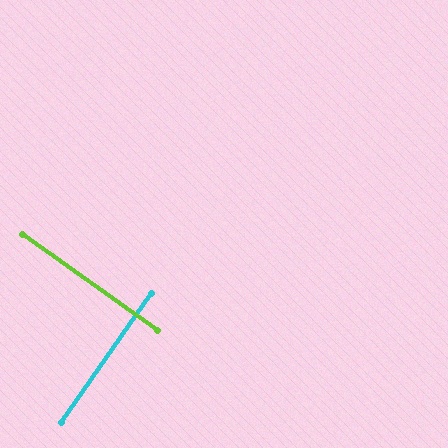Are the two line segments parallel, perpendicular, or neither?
Perpendicular — they meet at approximately 89°.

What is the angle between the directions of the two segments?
Approximately 89 degrees.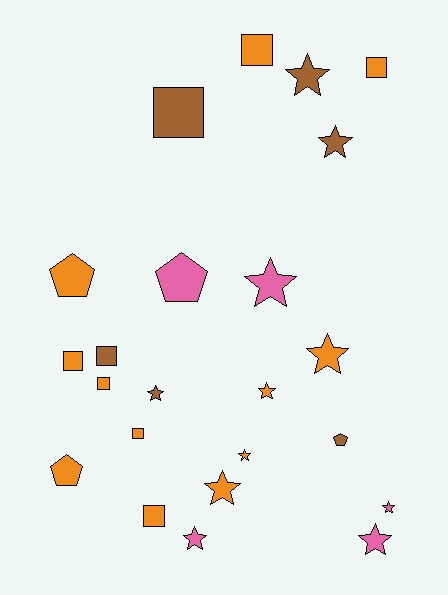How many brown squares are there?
There are 2 brown squares.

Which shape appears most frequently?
Star, with 11 objects.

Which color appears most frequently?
Orange, with 12 objects.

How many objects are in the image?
There are 23 objects.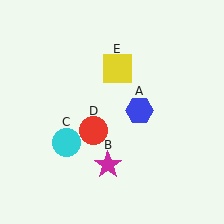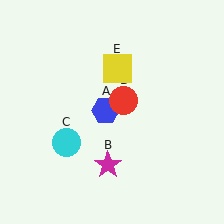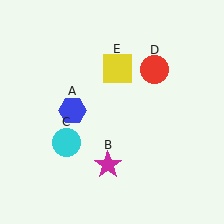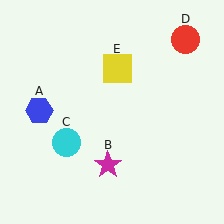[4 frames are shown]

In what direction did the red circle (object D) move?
The red circle (object D) moved up and to the right.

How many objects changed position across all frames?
2 objects changed position: blue hexagon (object A), red circle (object D).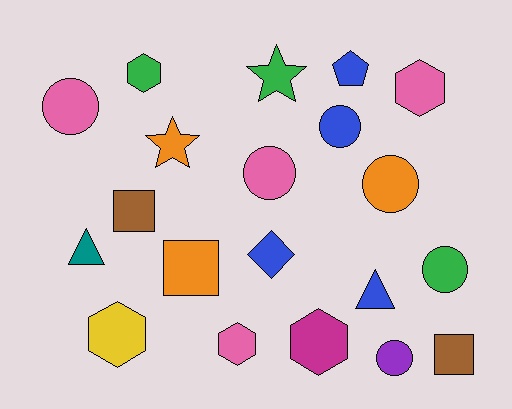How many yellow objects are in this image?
There is 1 yellow object.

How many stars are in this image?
There are 2 stars.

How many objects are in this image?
There are 20 objects.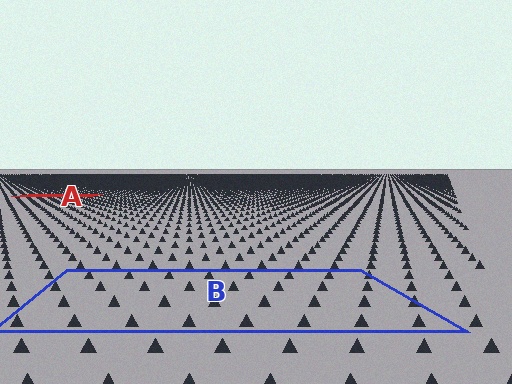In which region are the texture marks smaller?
The texture marks are smaller in region A, because it is farther away.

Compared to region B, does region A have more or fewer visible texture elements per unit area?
Region A has more texture elements per unit area — they are packed more densely because it is farther away.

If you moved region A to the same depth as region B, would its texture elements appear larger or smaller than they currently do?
They would appear larger. At a closer depth, the same texture elements are projected at a bigger on-screen size.